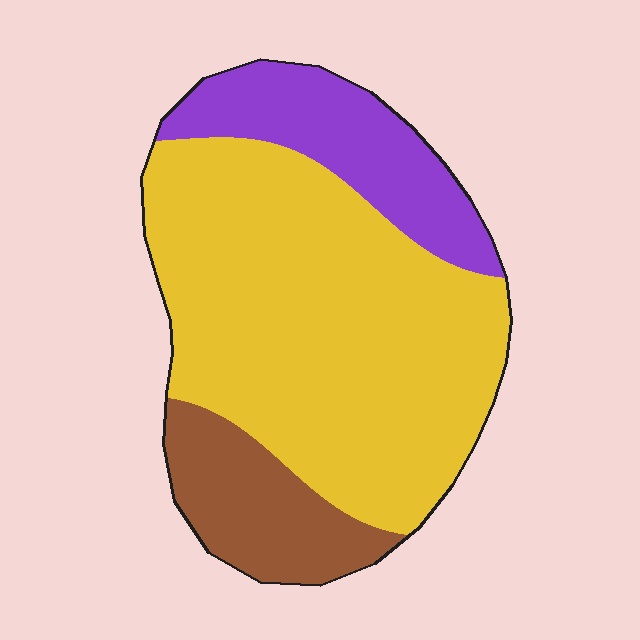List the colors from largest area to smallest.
From largest to smallest: yellow, purple, brown.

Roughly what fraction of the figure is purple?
Purple covers roughly 20% of the figure.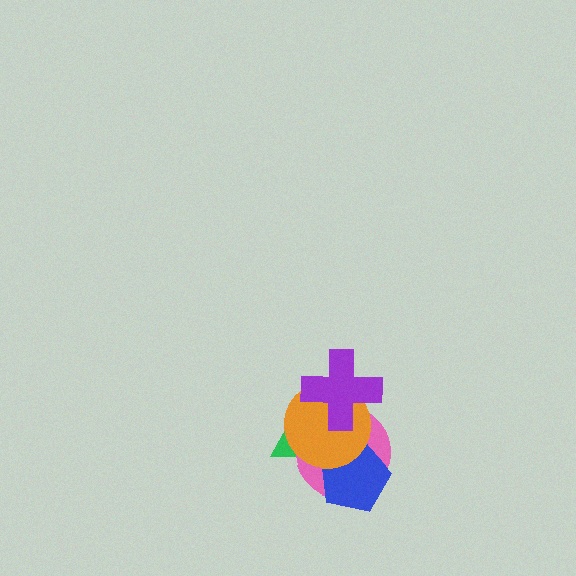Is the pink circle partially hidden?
Yes, it is partially covered by another shape.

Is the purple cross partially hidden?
No, no other shape covers it.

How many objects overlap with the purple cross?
2 objects overlap with the purple cross.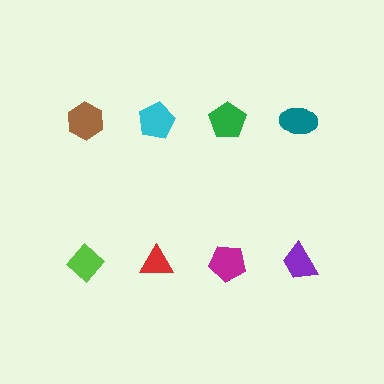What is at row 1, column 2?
A cyan pentagon.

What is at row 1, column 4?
A teal ellipse.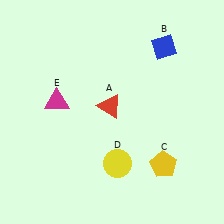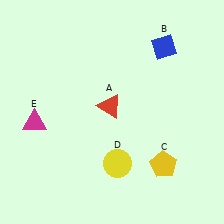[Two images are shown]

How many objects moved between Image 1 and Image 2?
1 object moved between the two images.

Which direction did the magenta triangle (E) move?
The magenta triangle (E) moved left.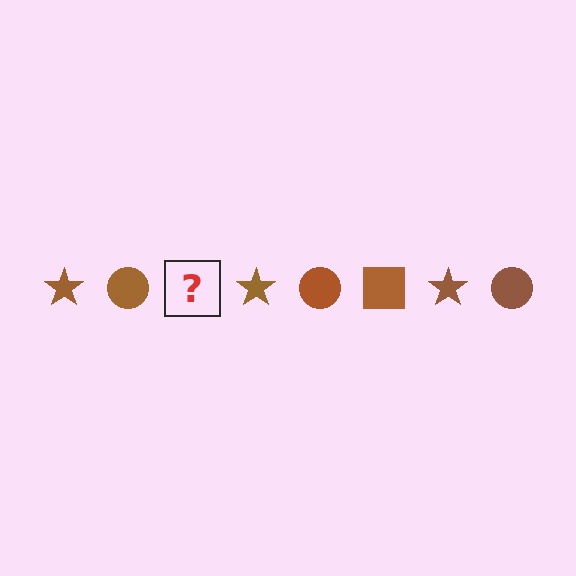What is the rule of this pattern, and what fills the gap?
The rule is that the pattern cycles through star, circle, square shapes in brown. The gap should be filled with a brown square.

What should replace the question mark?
The question mark should be replaced with a brown square.